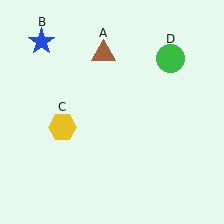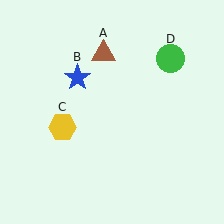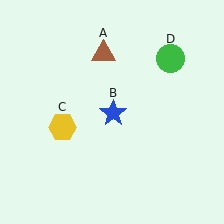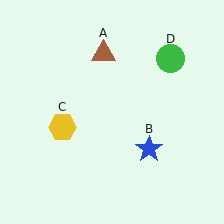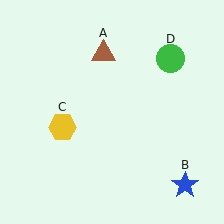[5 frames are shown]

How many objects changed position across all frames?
1 object changed position: blue star (object B).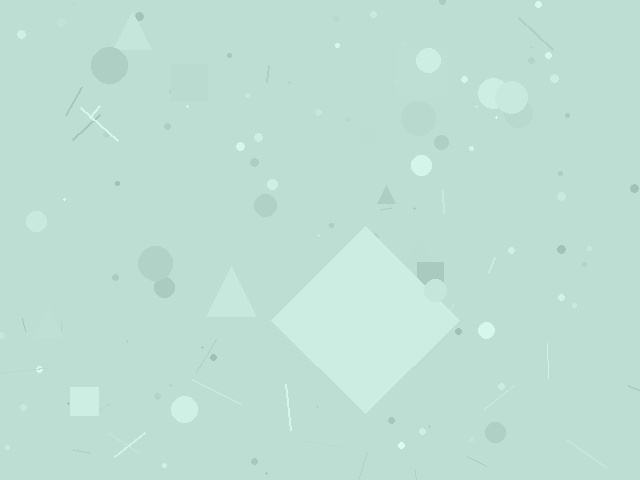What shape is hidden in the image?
A diamond is hidden in the image.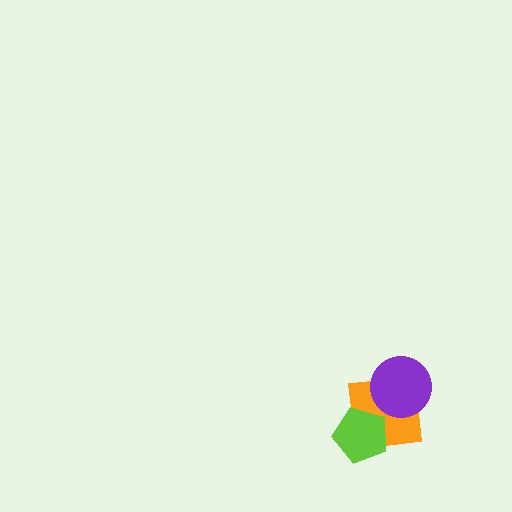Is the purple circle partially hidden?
No, no other shape covers it.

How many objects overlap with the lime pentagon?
1 object overlaps with the lime pentagon.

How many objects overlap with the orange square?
2 objects overlap with the orange square.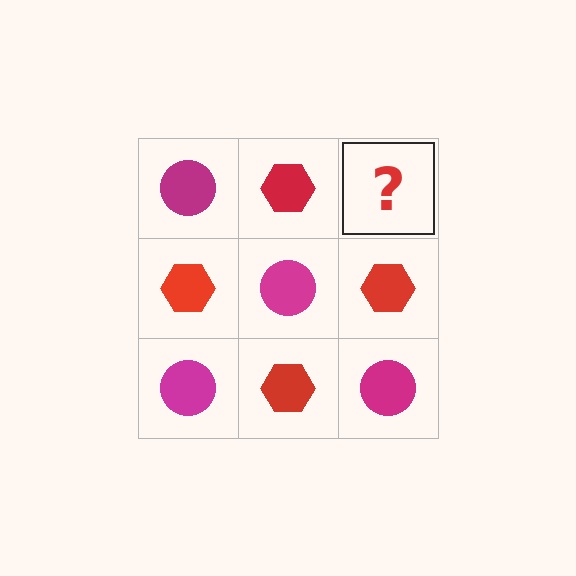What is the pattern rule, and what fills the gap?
The rule is that it alternates magenta circle and red hexagon in a checkerboard pattern. The gap should be filled with a magenta circle.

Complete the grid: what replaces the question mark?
The question mark should be replaced with a magenta circle.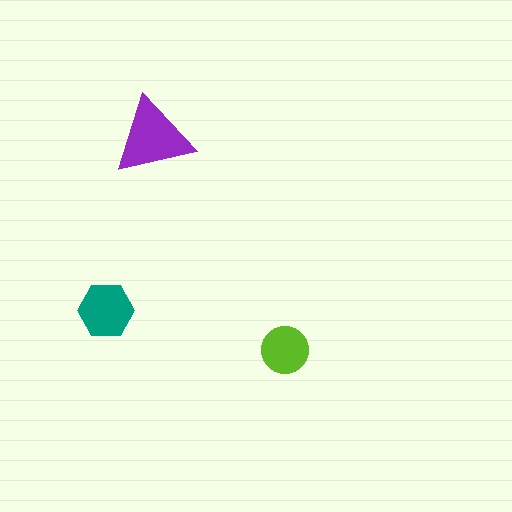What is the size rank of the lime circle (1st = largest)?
3rd.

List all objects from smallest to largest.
The lime circle, the teal hexagon, the purple triangle.